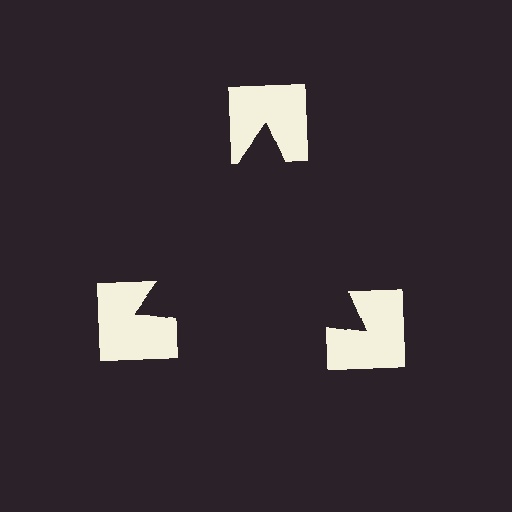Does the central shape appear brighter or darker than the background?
It typically appears slightly darker than the background, even though no actual brightness change is drawn.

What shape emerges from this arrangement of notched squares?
An illusory triangle — its edges are inferred from the aligned wedge cuts in the notched squares, not physically drawn.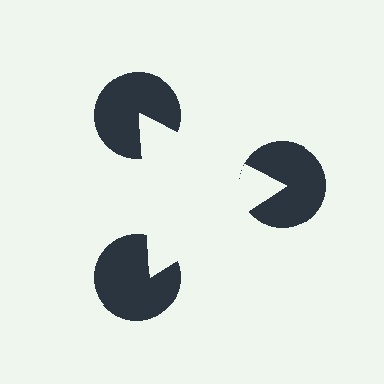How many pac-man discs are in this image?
There are 3 — one at each vertex of the illusory triangle.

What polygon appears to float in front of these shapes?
An illusory triangle — its edges are inferred from the aligned wedge cuts in the pac-man discs, not physically drawn.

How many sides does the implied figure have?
3 sides.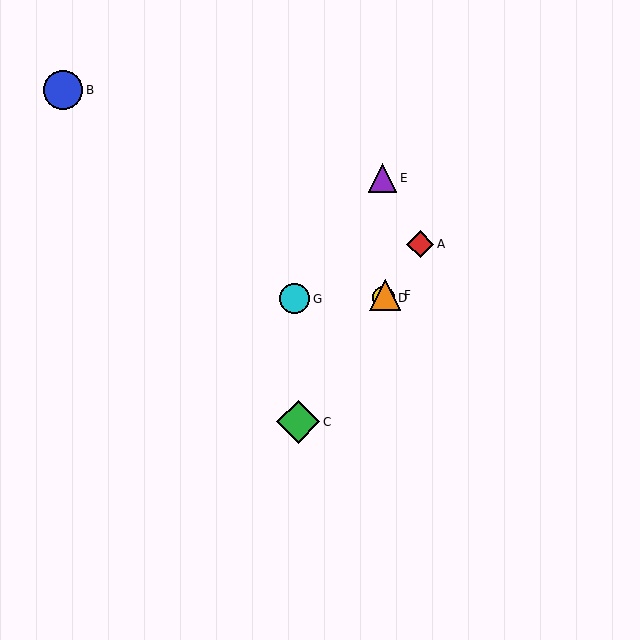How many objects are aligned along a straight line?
4 objects (A, C, D, F) are aligned along a straight line.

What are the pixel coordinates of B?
Object B is at (63, 90).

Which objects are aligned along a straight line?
Objects A, C, D, F are aligned along a straight line.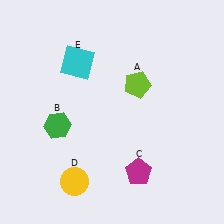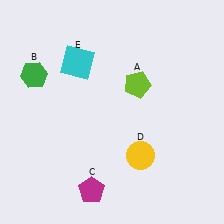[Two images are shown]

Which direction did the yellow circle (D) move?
The yellow circle (D) moved right.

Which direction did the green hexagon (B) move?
The green hexagon (B) moved up.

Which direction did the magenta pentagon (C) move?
The magenta pentagon (C) moved left.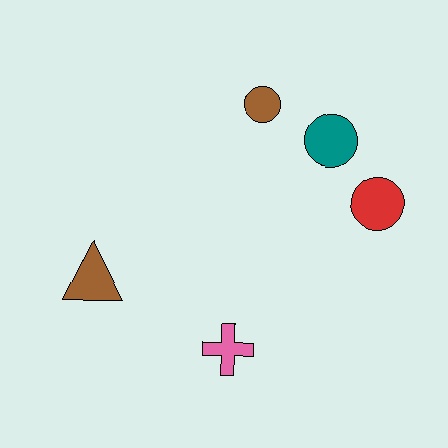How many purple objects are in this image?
There are no purple objects.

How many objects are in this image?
There are 5 objects.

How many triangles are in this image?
There is 1 triangle.